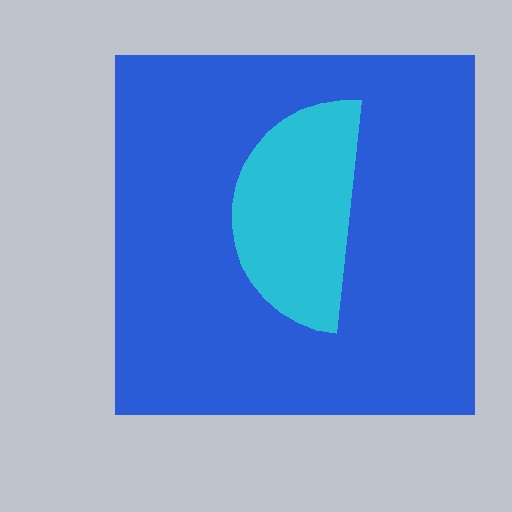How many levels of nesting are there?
2.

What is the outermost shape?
The blue square.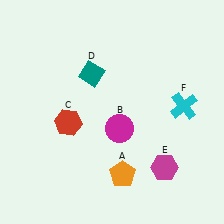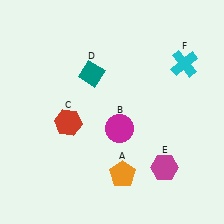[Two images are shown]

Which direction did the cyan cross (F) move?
The cyan cross (F) moved up.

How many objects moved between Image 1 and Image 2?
1 object moved between the two images.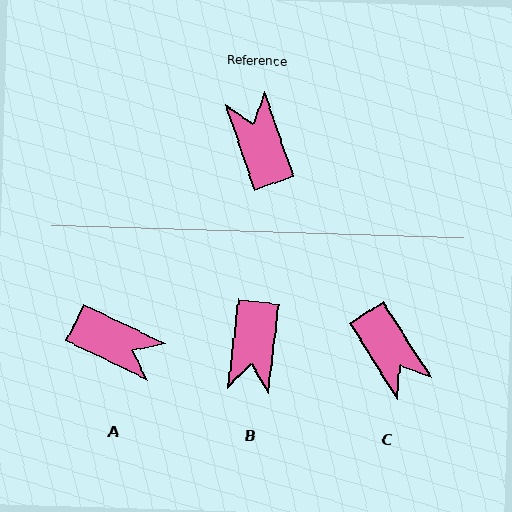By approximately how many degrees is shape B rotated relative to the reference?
Approximately 154 degrees counter-clockwise.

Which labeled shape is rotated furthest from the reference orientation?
C, about 167 degrees away.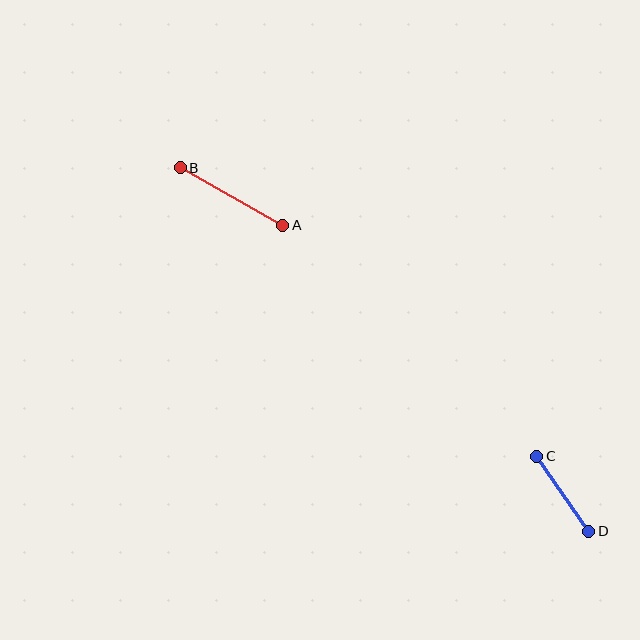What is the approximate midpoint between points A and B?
The midpoint is at approximately (231, 197) pixels.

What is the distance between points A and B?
The distance is approximately 118 pixels.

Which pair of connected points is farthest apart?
Points A and B are farthest apart.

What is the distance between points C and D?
The distance is approximately 91 pixels.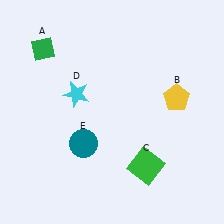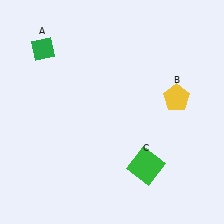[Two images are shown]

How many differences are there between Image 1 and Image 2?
There are 2 differences between the two images.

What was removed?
The teal circle (E), the cyan star (D) were removed in Image 2.